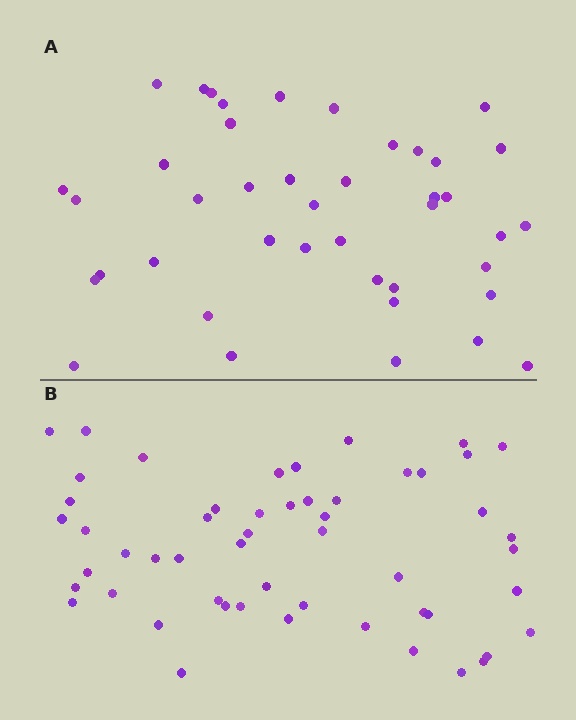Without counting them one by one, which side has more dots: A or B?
Region B (the bottom region) has more dots.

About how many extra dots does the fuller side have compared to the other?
Region B has roughly 12 or so more dots than region A.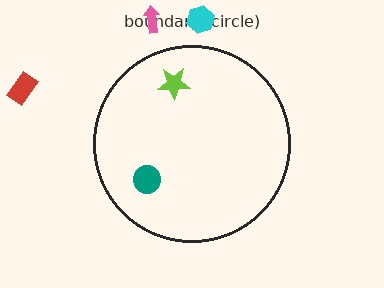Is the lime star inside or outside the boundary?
Inside.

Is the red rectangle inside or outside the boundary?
Outside.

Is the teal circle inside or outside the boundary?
Inside.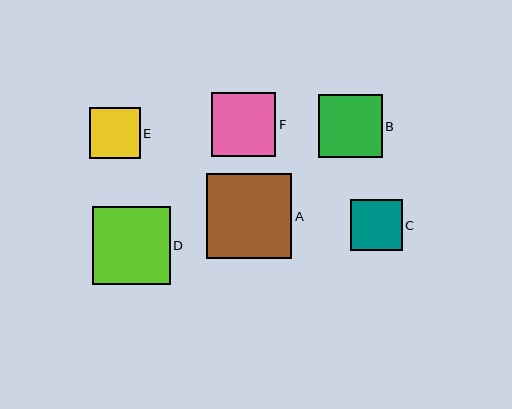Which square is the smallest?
Square E is the smallest with a size of approximately 51 pixels.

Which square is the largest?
Square A is the largest with a size of approximately 85 pixels.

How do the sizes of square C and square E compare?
Square C and square E are approximately the same size.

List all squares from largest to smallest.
From largest to smallest: A, D, F, B, C, E.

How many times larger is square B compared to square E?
Square B is approximately 1.3 times the size of square E.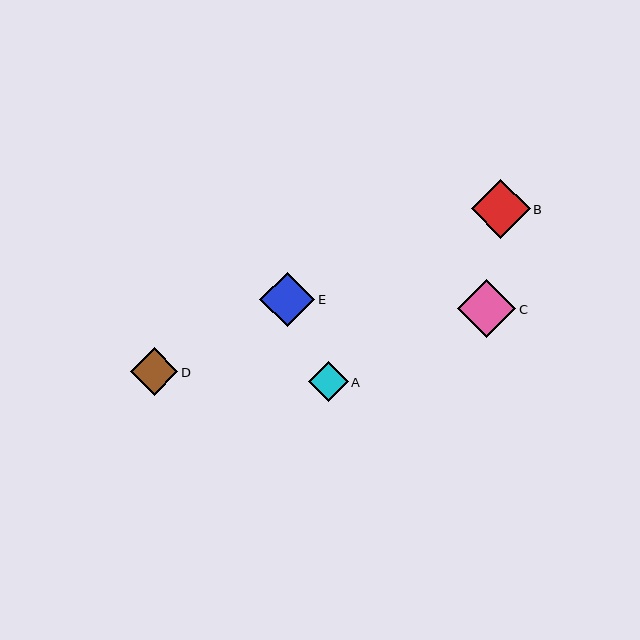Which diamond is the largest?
Diamond C is the largest with a size of approximately 59 pixels.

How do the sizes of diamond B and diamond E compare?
Diamond B and diamond E are approximately the same size.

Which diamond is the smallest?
Diamond A is the smallest with a size of approximately 40 pixels.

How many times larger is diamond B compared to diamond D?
Diamond B is approximately 1.2 times the size of diamond D.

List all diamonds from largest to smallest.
From largest to smallest: C, B, E, D, A.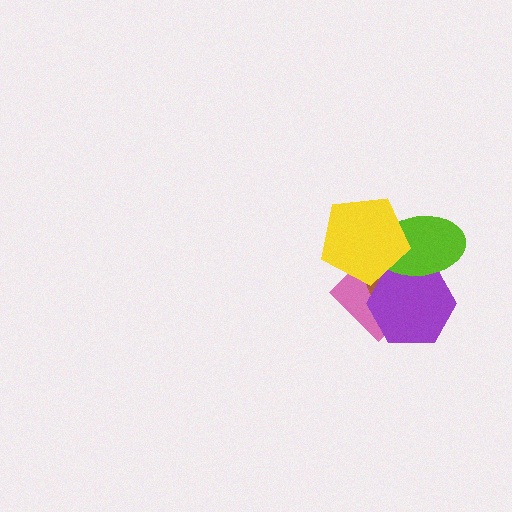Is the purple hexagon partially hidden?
Yes, it is partially covered by another shape.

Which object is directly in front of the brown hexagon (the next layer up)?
The purple hexagon is directly in front of the brown hexagon.